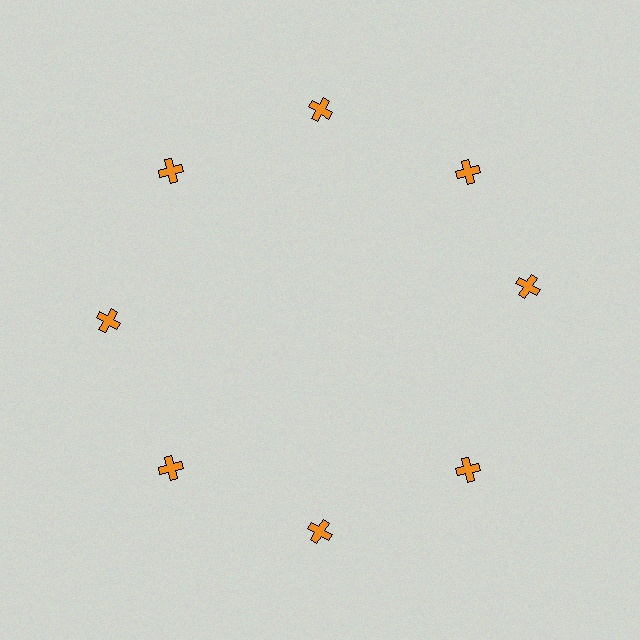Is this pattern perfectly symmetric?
No. The 8 orange crosses are arranged in a ring, but one element near the 3 o'clock position is rotated out of alignment along the ring, breaking the 8-fold rotational symmetry.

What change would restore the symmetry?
The symmetry would be restored by rotating it back into even spacing with its neighbors so that all 8 crosses sit at equal angles and equal distance from the center.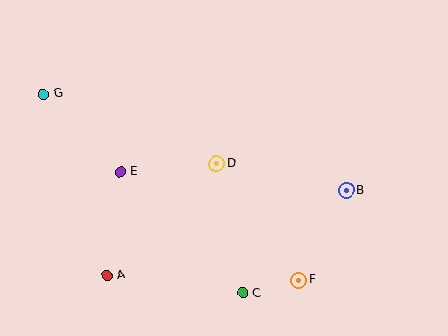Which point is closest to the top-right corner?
Point B is closest to the top-right corner.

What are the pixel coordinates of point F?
Point F is at (298, 280).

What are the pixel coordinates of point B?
Point B is at (347, 191).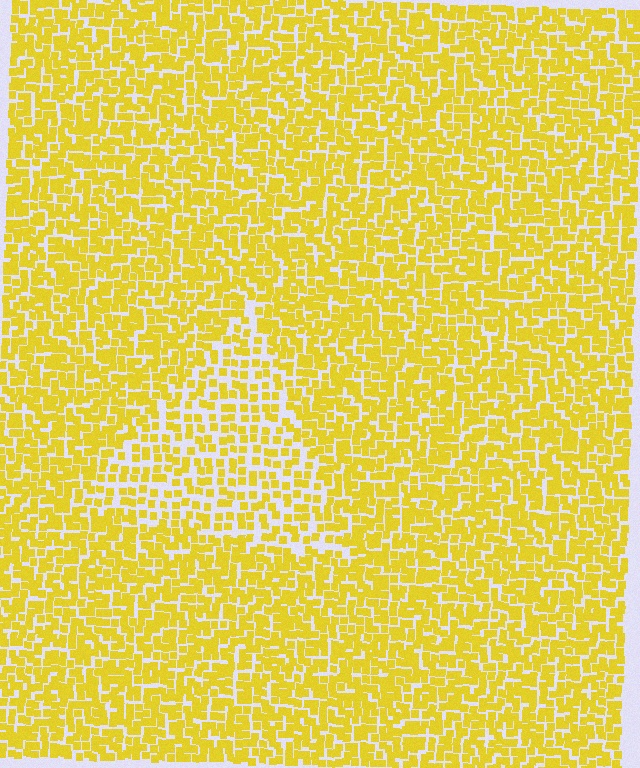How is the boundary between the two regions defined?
The boundary is defined by a change in element density (approximately 1.7x ratio). All elements are the same color, size, and shape.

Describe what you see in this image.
The image contains small yellow elements arranged at two different densities. A triangle-shaped region is visible where the elements are less densely packed than the surrounding area.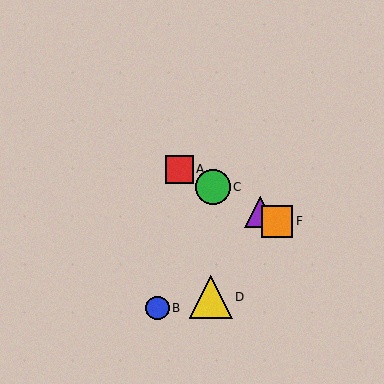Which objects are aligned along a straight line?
Objects A, C, E, F are aligned along a straight line.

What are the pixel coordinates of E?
Object E is at (260, 212).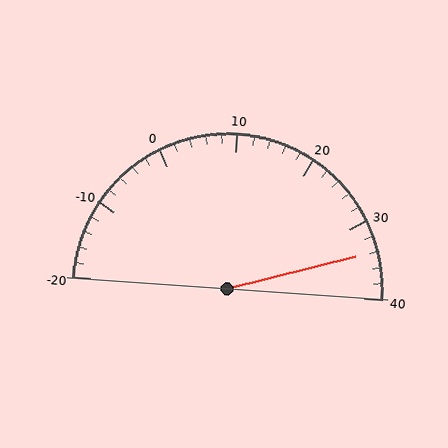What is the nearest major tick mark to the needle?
The nearest major tick mark is 30.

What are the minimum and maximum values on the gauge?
The gauge ranges from -20 to 40.